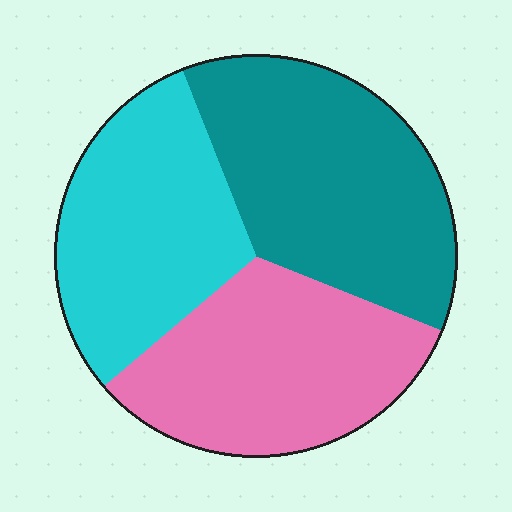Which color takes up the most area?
Teal, at roughly 35%.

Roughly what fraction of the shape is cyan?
Cyan takes up about one third (1/3) of the shape.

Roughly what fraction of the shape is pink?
Pink takes up between a sixth and a third of the shape.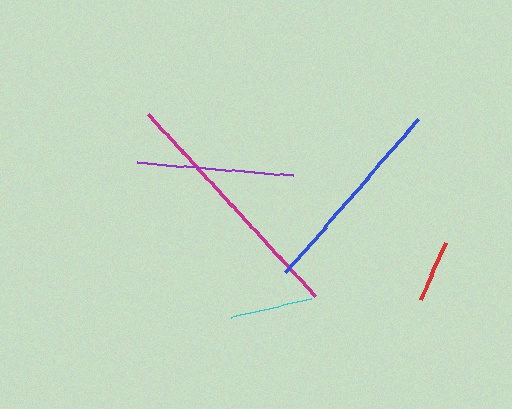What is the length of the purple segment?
The purple segment is approximately 157 pixels long.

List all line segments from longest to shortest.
From longest to shortest: magenta, blue, purple, cyan, red.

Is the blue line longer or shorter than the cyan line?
The blue line is longer than the cyan line.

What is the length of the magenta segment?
The magenta segment is approximately 246 pixels long.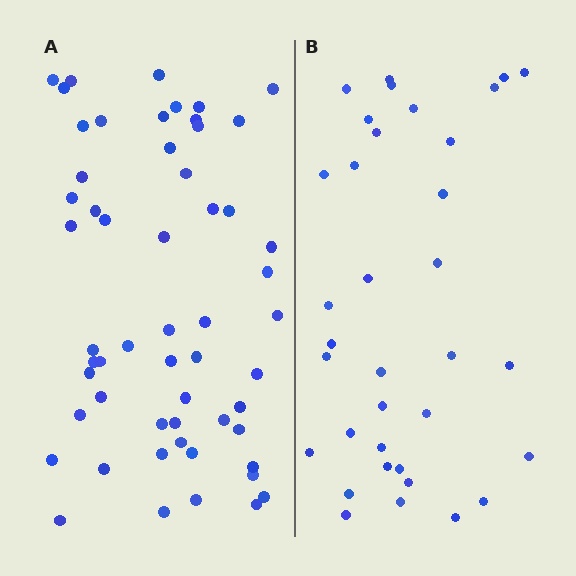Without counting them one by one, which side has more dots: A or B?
Region A (the left region) has more dots.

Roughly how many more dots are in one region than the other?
Region A has approximately 20 more dots than region B.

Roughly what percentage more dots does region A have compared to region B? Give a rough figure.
About 60% more.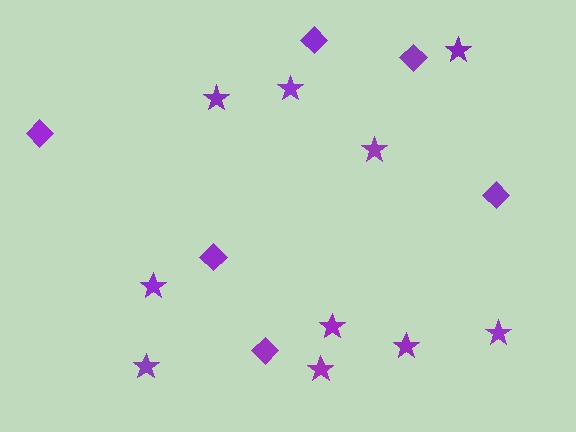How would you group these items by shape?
There are 2 groups: one group of diamonds (6) and one group of stars (10).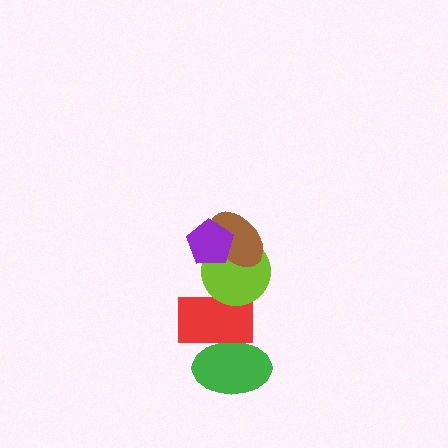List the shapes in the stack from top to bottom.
From top to bottom: the purple pentagon, the brown ellipse, the lime circle, the red rectangle, the green ellipse.